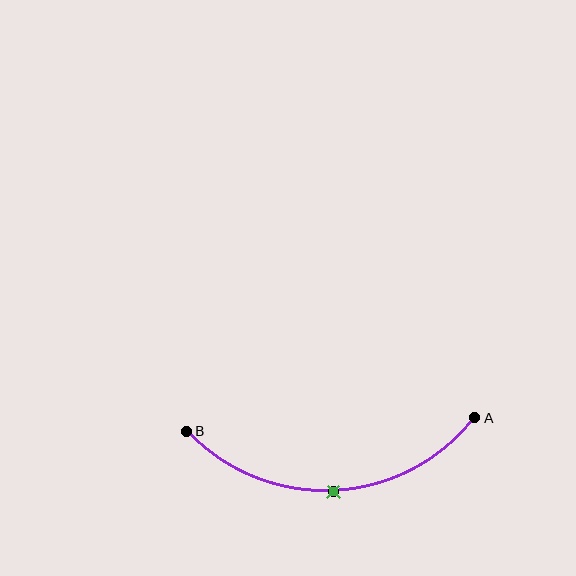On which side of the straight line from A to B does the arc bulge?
The arc bulges below the straight line connecting A and B.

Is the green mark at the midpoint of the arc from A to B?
Yes. The green mark lies on the arc at equal arc-length from both A and B — it is the arc midpoint.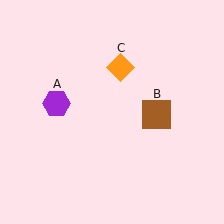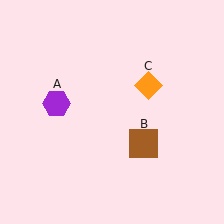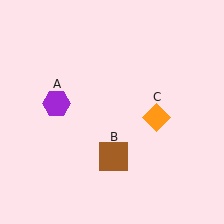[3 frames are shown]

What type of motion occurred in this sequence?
The brown square (object B), orange diamond (object C) rotated clockwise around the center of the scene.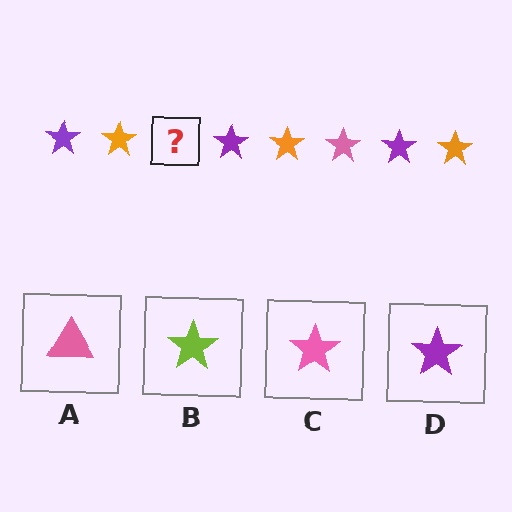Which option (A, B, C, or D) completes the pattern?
C.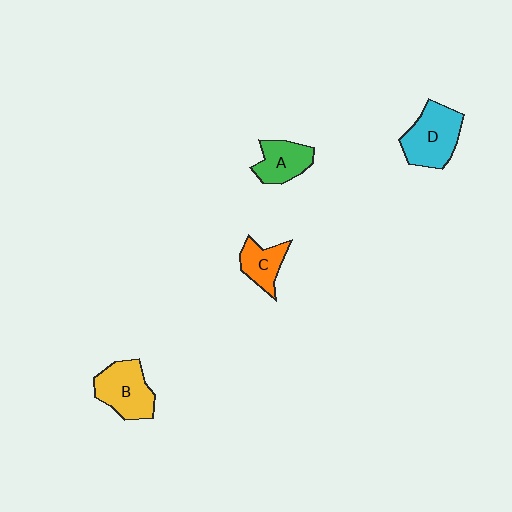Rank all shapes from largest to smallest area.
From largest to smallest: D (cyan), B (yellow), A (green), C (orange).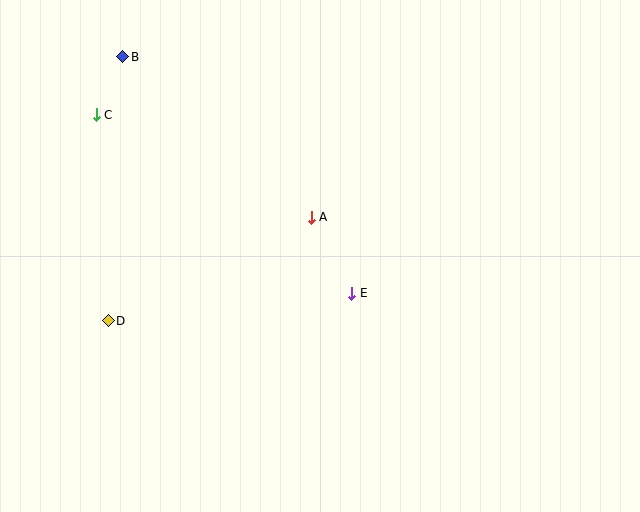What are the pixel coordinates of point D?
Point D is at (108, 321).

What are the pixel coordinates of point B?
Point B is at (123, 57).